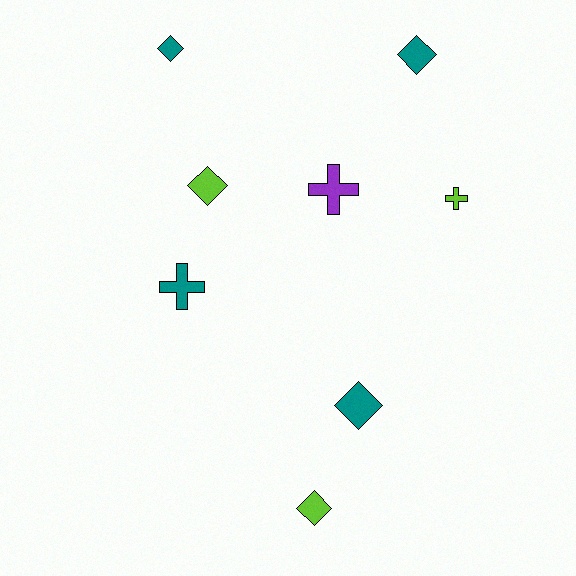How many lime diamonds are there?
There are 2 lime diamonds.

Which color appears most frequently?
Teal, with 4 objects.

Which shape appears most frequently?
Diamond, with 5 objects.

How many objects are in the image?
There are 8 objects.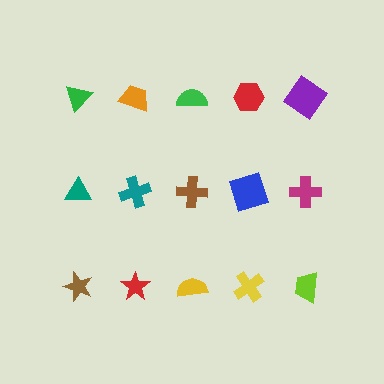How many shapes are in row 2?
5 shapes.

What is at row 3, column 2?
A red star.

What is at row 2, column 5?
A magenta cross.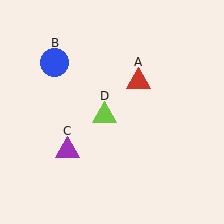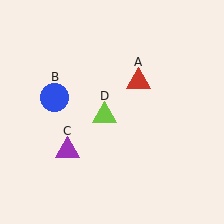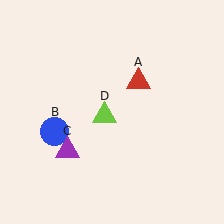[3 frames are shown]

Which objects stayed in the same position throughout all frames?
Red triangle (object A) and purple triangle (object C) and lime triangle (object D) remained stationary.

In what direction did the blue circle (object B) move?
The blue circle (object B) moved down.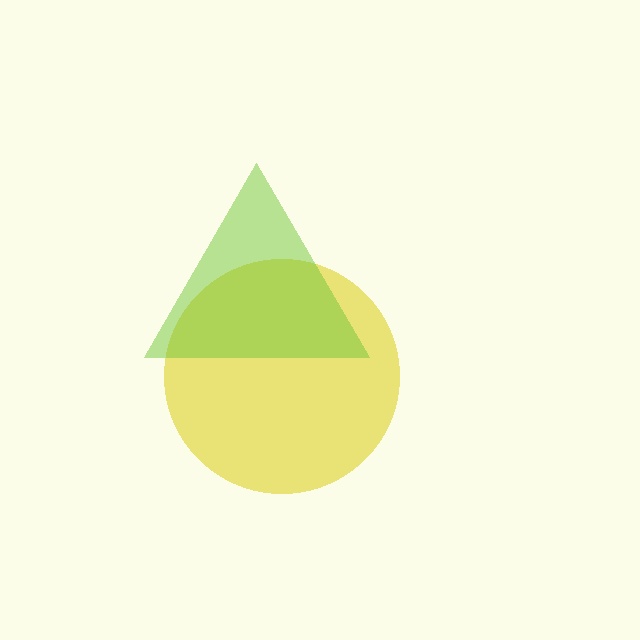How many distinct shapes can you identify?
There are 2 distinct shapes: a yellow circle, a lime triangle.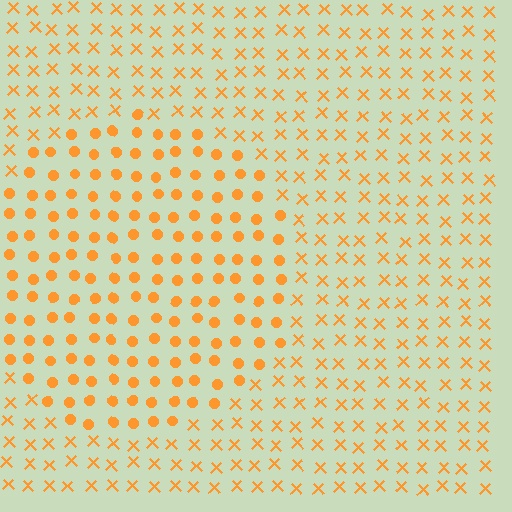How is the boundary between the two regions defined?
The boundary is defined by a change in element shape: circles inside vs. X marks outside. All elements share the same color and spacing.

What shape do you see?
I see a circle.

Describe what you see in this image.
The image is filled with small orange elements arranged in a uniform grid. A circle-shaped region contains circles, while the surrounding area contains X marks. The boundary is defined purely by the change in element shape.